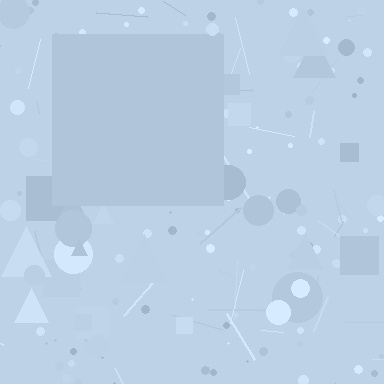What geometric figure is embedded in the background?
A square is embedded in the background.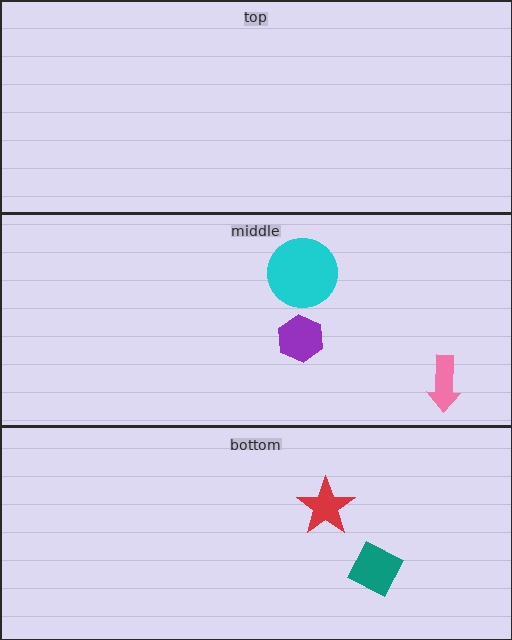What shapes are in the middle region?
The purple hexagon, the cyan circle, the pink arrow.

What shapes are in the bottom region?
The red star, the teal diamond.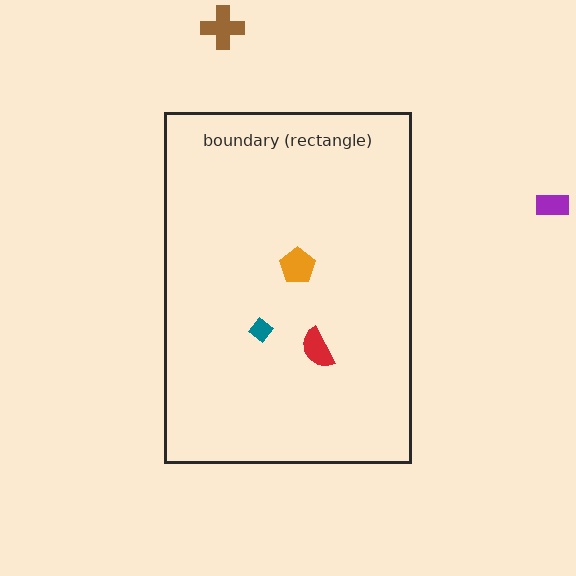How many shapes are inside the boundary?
3 inside, 2 outside.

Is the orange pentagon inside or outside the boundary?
Inside.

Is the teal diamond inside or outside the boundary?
Inside.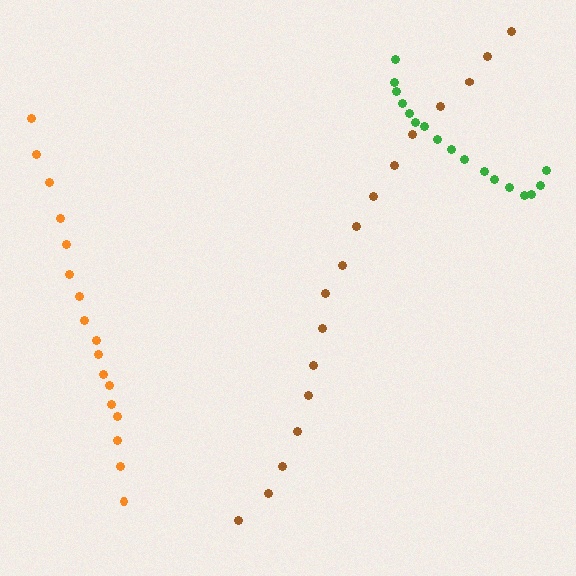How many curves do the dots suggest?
There are 3 distinct paths.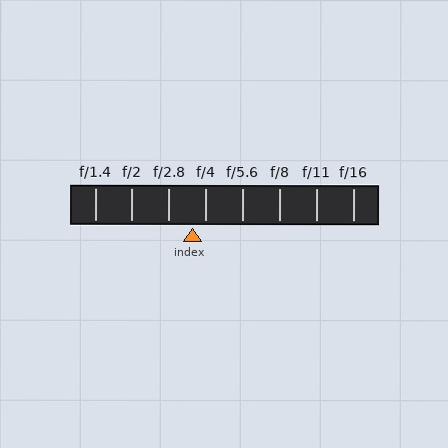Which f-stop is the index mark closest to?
The index mark is closest to f/4.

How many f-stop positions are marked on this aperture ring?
There are 8 f-stop positions marked.